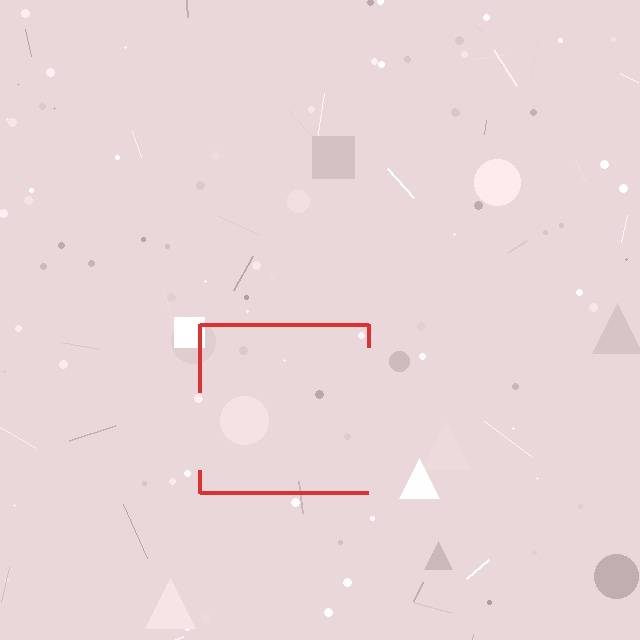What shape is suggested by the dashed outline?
The dashed outline suggests a square.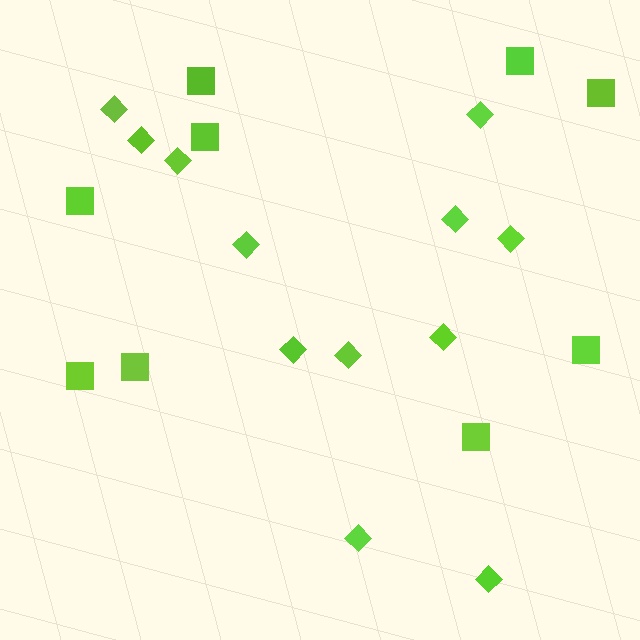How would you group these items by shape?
There are 2 groups: one group of squares (9) and one group of diamonds (12).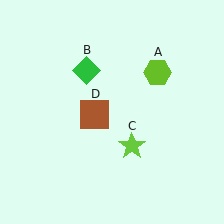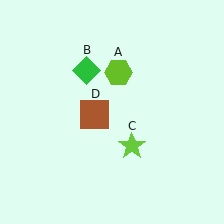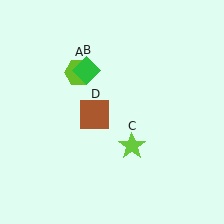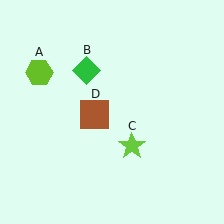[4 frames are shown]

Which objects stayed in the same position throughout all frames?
Green diamond (object B) and lime star (object C) and brown square (object D) remained stationary.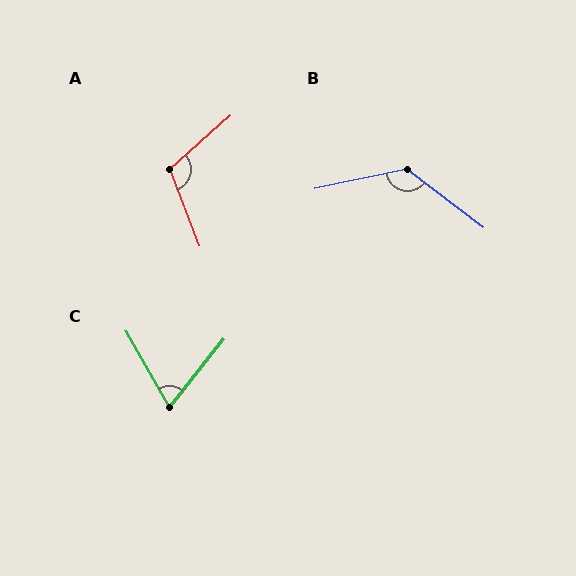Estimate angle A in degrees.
Approximately 111 degrees.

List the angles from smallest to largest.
C (68°), A (111°), B (131°).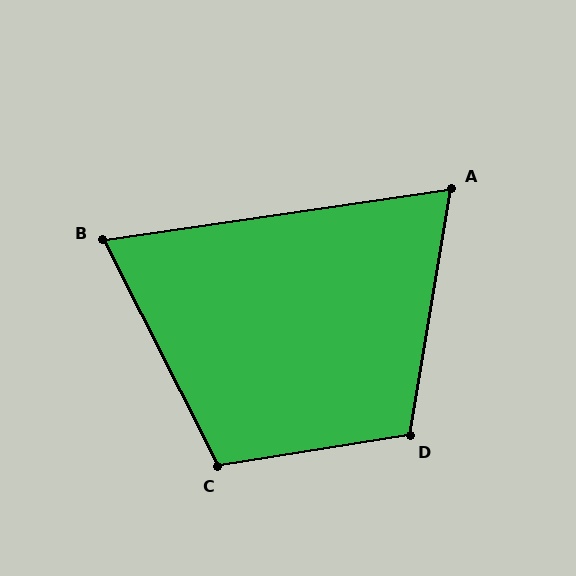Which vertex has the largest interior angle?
D, at approximately 109 degrees.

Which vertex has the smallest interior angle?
B, at approximately 71 degrees.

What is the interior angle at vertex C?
Approximately 108 degrees (obtuse).